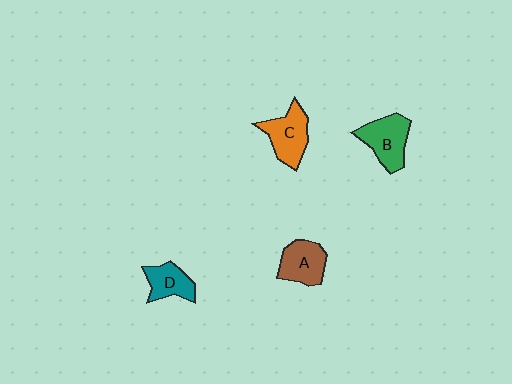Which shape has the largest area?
Shape B (green).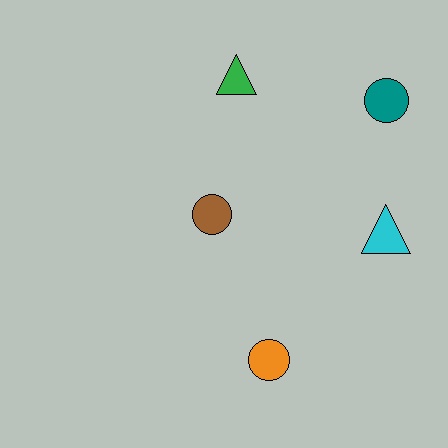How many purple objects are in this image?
There are no purple objects.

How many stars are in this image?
There are no stars.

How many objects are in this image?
There are 5 objects.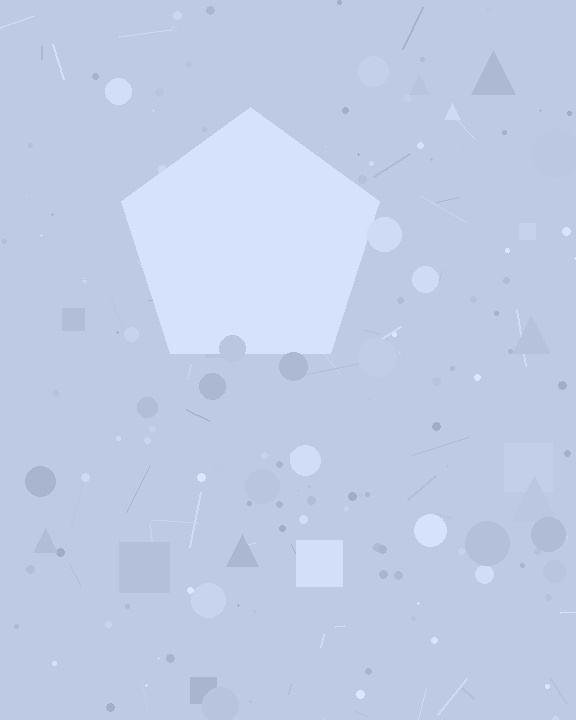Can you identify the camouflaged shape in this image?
The camouflaged shape is a pentagon.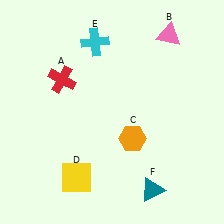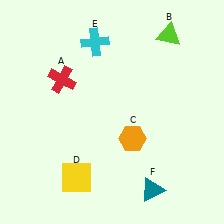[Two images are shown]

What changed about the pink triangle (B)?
In Image 1, B is pink. In Image 2, it changed to lime.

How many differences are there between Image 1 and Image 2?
There is 1 difference between the two images.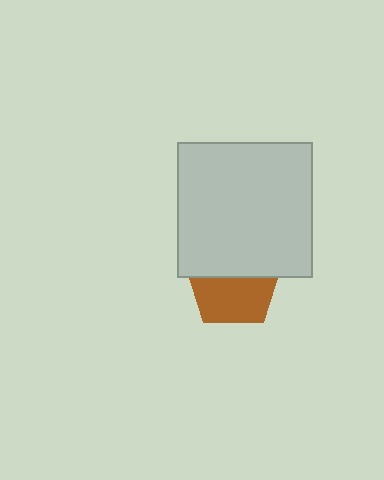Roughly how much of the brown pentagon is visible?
About half of it is visible (roughly 55%).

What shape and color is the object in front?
The object in front is a light gray square.